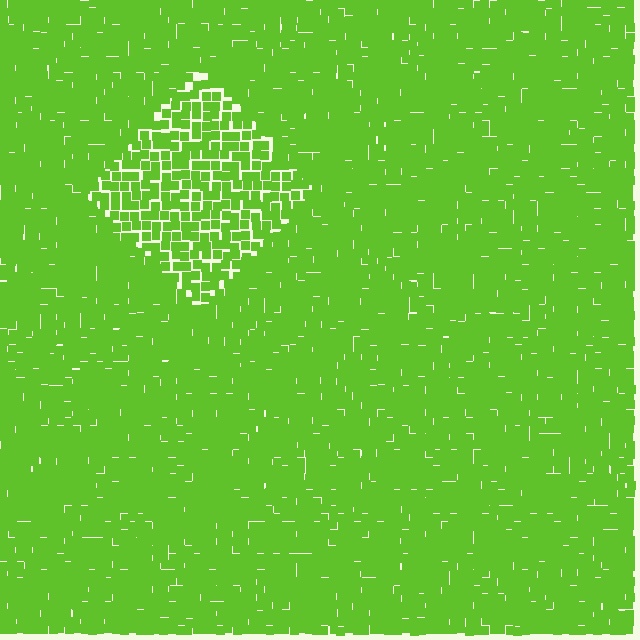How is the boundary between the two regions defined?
The boundary is defined by a change in element density (approximately 1.6x ratio). All elements are the same color, size, and shape.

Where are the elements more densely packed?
The elements are more densely packed outside the diamond boundary.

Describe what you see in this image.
The image contains small lime elements arranged at two different densities. A diamond-shaped region is visible where the elements are less densely packed than the surrounding area.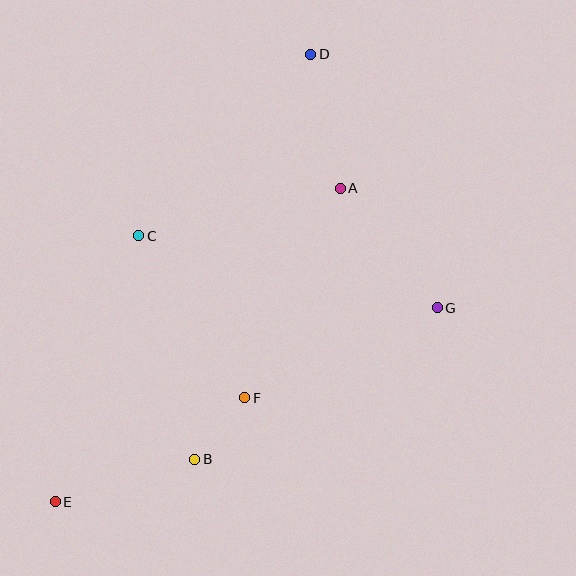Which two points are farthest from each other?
Points D and E are farthest from each other.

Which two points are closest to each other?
Points B and F are closest to each other.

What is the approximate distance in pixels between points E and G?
The distance between E and G is approximately 429 pixels.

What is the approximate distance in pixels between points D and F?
The distance between D and F is approximately 350 pixels.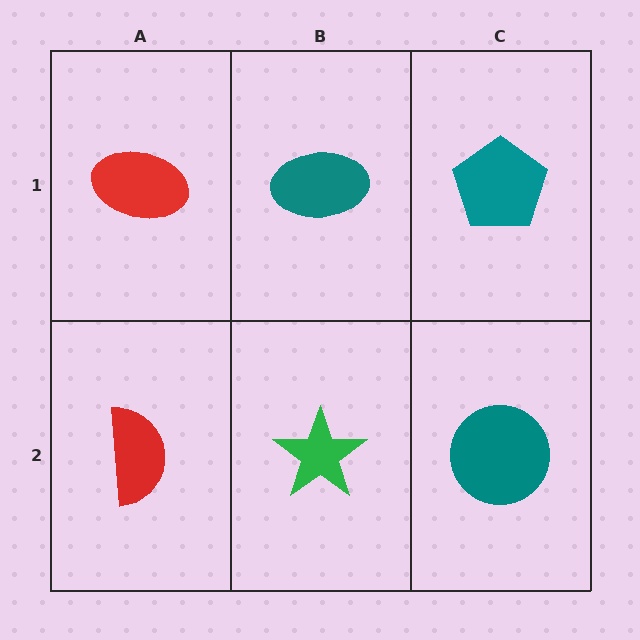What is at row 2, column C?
A teal circle.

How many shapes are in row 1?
3 shapes.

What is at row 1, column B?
A teal ellipse.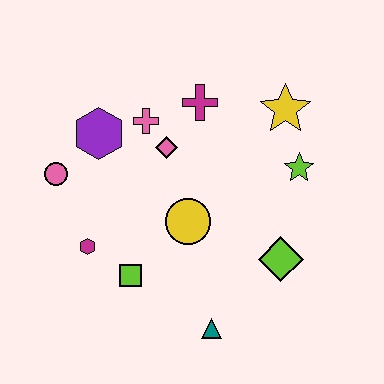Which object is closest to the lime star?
The yellow star is closest to the lime star.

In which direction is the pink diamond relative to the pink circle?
The pink diamond is to the right of the pink circle.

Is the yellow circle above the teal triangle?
Yes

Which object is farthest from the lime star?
The pink circle is farthest from the lime star.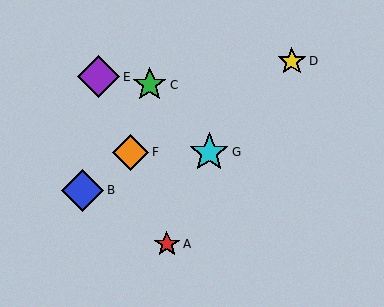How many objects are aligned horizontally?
2 objects (F, G) are aligned horizontally.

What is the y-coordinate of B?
Object B is at y≈190.